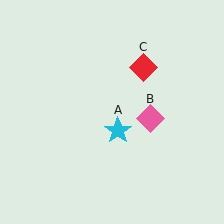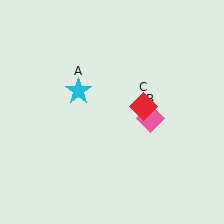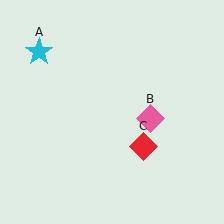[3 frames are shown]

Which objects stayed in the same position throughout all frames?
Pink diamond (object B) remained stationary.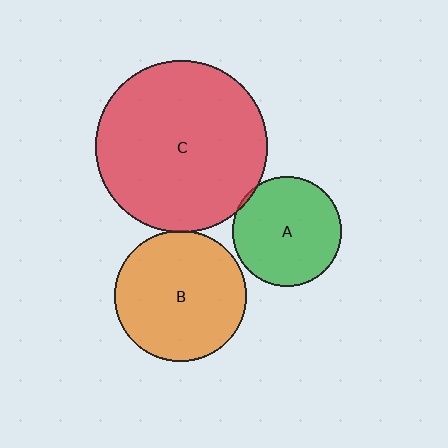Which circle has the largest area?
Circle C (red).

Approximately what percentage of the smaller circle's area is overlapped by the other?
Approximately 5%.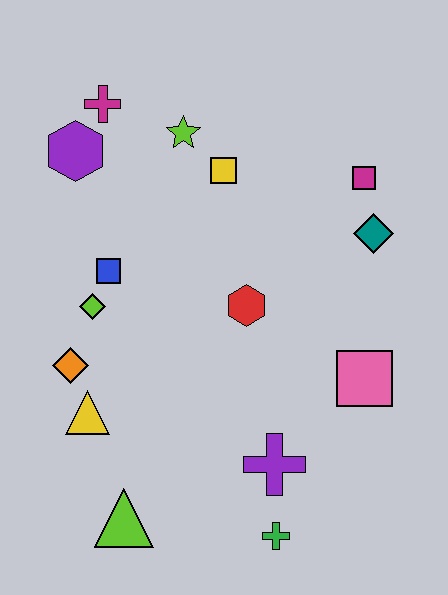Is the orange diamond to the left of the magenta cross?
Yes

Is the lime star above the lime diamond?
Yes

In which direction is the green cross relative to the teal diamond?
The green cross is below the teal diamond.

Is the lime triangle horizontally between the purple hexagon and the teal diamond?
Yes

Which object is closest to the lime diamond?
The blue square is closest to the lime diamond.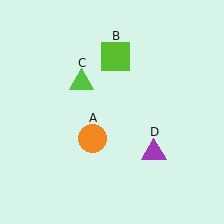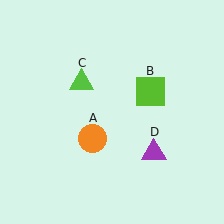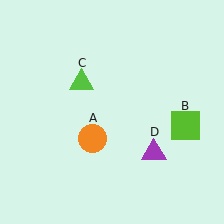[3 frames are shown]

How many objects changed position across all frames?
1 object changed position: lime square (object B).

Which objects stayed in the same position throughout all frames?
Orange circle (object A) and lime triangle (object C) and purple triangle (object D) remained stationary.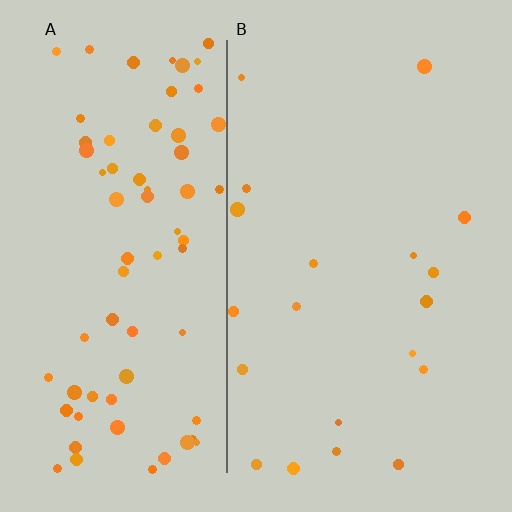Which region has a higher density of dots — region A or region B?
A (the left).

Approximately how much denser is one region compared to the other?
Approximately 3.6× — region A over region B.